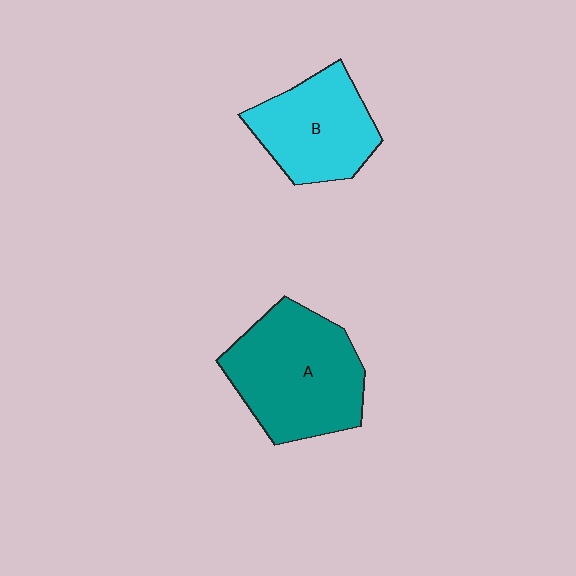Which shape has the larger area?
Shape A (teal).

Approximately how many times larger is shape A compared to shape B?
Approximately 1.4 times.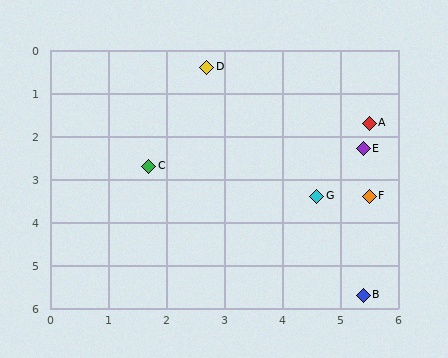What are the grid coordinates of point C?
Point C is at approximately (1.7, 2.7).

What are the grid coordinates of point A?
Point A is at approximately (5.5, 1.7).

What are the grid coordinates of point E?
Point E is at approximately (5.4, 2.3).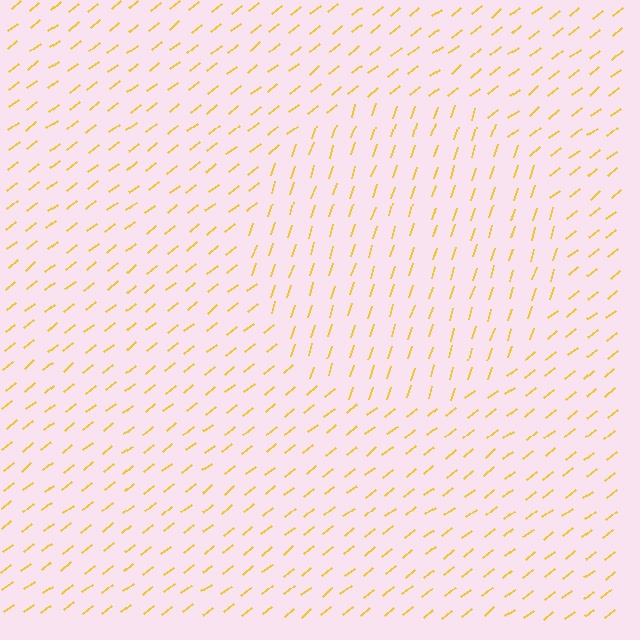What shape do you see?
I see a circle.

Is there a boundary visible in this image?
Yes, there is a texture boundary formed by a change in line orientation.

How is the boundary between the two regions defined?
The boundary is defined purely by a change in line orientation (approximately 33 degrees difference). All lines are the same color and thickness.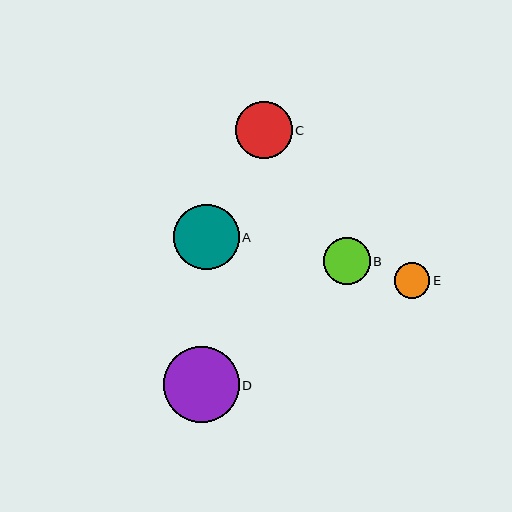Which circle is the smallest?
Circle E is the smallest with a size of approximately 36 pixels.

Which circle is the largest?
Circle D is the largest with a size of approximately 76 pixels.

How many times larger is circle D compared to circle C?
Circle D is approximately 1.3 times the size of circle C.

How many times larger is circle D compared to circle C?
Circle D is approximately 1.3 times the size of circle C.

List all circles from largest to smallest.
From largest to smallest: D, A, C, B, E.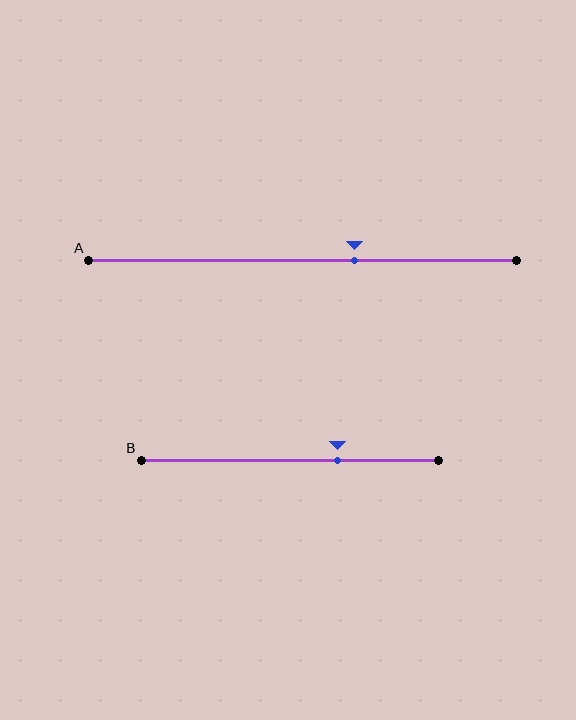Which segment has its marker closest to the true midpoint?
Segment A has its marker closest to the true midpoint.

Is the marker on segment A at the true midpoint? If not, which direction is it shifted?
No, the marker on segment A is shifted to the right by about 12% of the segment length.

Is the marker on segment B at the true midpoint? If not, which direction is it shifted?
No, the marker on segment B is shifted to the right by about 16% of the segment length.